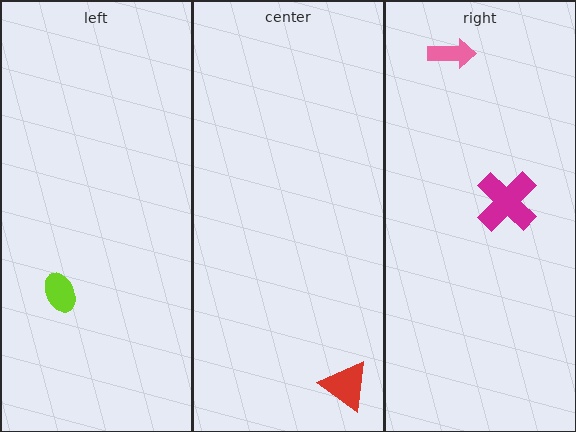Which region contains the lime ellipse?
The left region.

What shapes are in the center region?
The red triangle.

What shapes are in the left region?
The lime ellipse.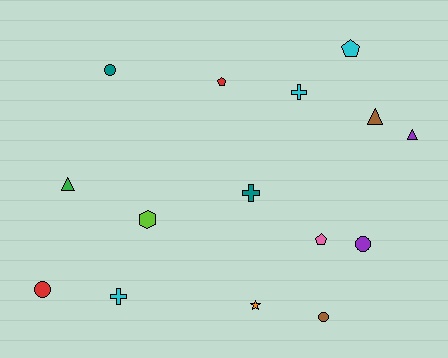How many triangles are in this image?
There are 3 triangles.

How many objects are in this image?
There are 15 objects.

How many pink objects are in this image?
There is 1 pink object.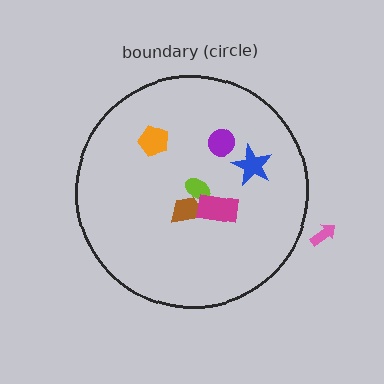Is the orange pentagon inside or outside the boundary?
Inside.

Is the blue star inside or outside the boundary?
Inside.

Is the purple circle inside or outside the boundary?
Inside.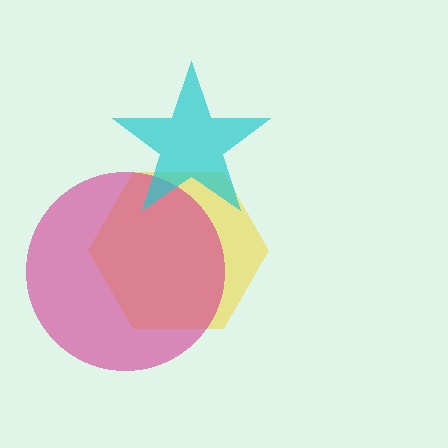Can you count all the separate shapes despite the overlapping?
Yes, there are 3 separate shapes.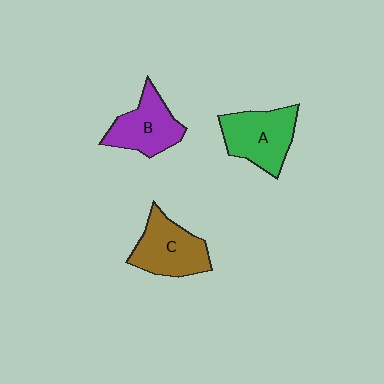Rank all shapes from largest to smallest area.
From largest to smallest: A (green), C (brown), B (purple).